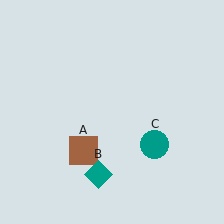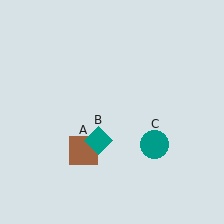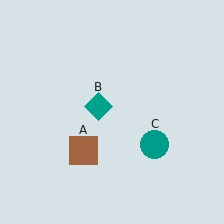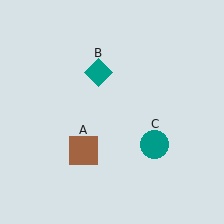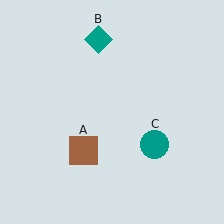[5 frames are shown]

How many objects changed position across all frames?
1 object changed position: teal diamond (object B).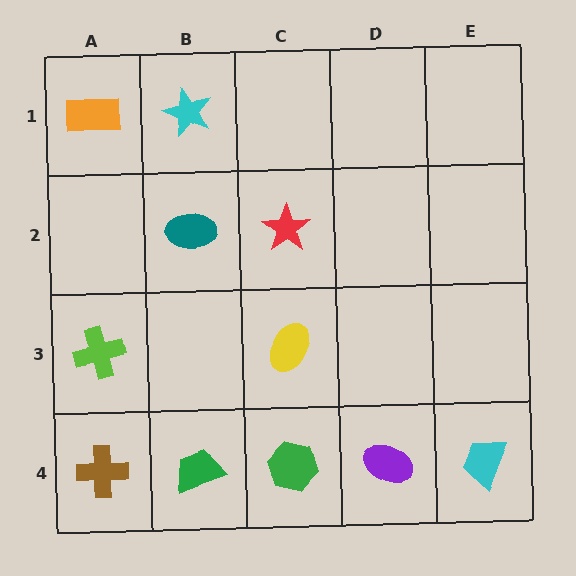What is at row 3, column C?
A yellow ellipse.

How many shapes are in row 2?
2 shapes.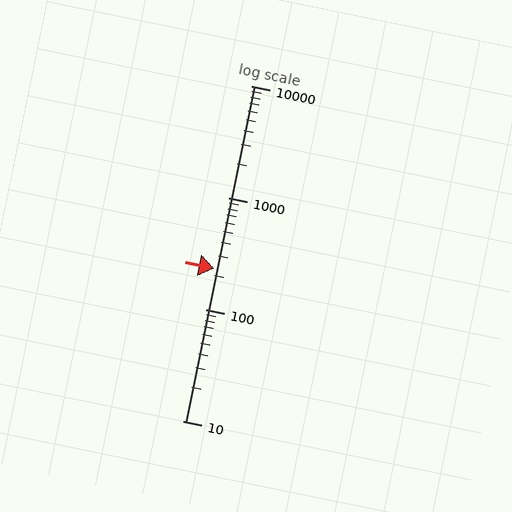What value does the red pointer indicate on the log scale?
The pointer indicates approximately 230.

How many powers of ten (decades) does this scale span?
The scale spans 3 decades, from 10 to 10000.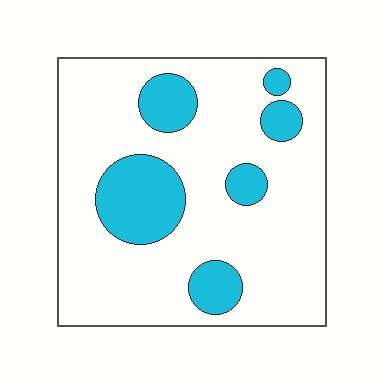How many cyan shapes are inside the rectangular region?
6.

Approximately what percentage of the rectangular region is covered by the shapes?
Approximately 20%.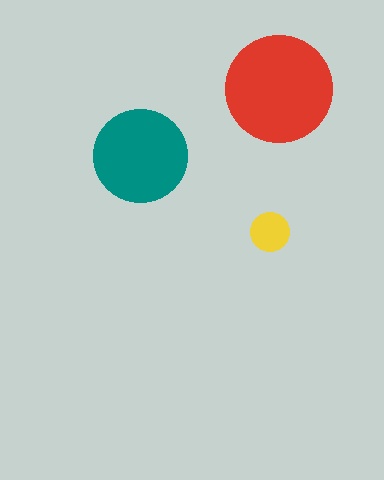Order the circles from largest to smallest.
the red one, the teal one, the yellow one.